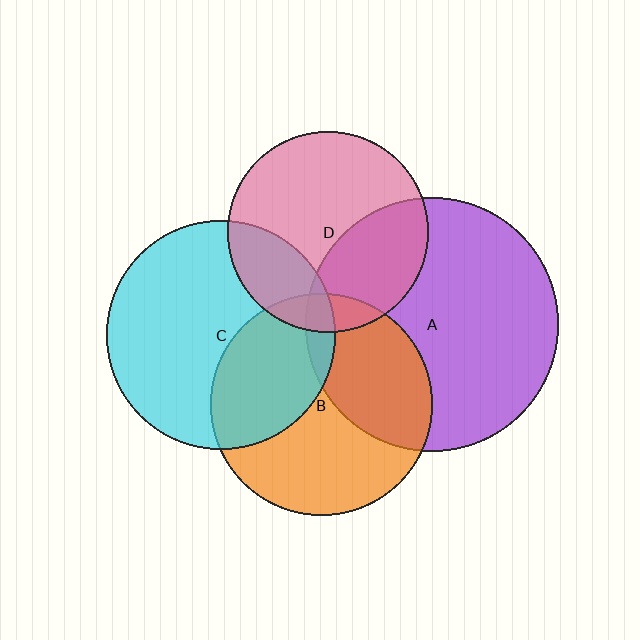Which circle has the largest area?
Circle A (purple).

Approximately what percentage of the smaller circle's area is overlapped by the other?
Approximately 35%.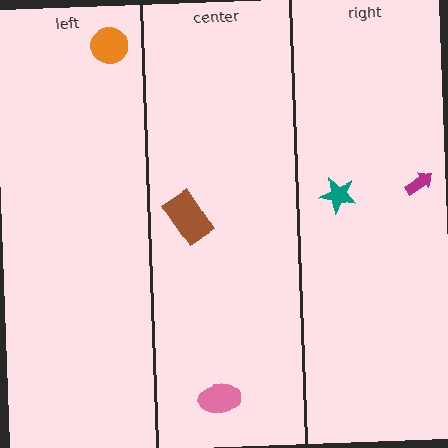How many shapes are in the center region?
2.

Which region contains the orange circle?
The left region.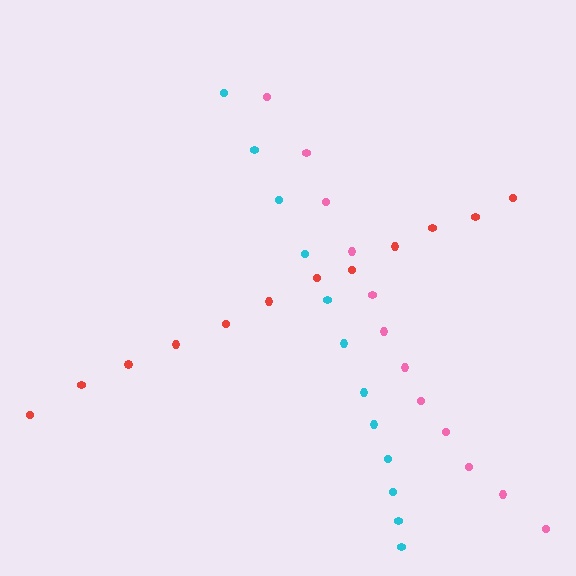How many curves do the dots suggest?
There are 3 distinct paths.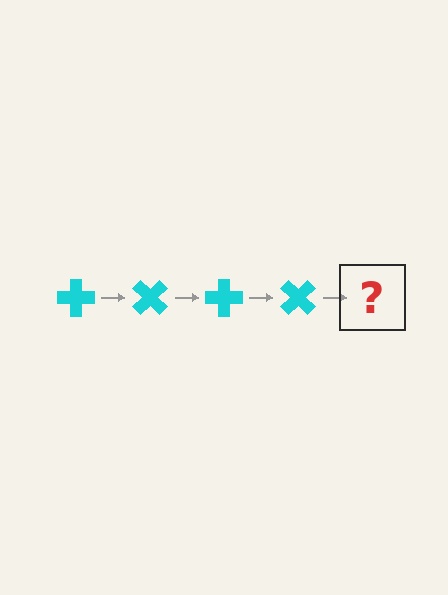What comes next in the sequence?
The next element should be a cyan cross rotated 180 degrees.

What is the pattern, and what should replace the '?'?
The pattern is that the cross rotates 45 degrees each step. The '?' should be a cyan cross rotated 180 degrees.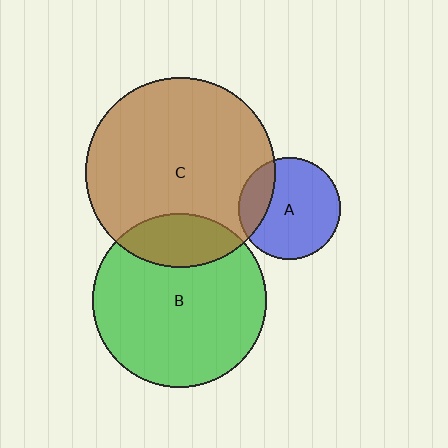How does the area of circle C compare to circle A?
Approximately 3.5 times.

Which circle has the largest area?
Circle C (brown).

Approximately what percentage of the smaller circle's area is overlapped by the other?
Approximately 20%.